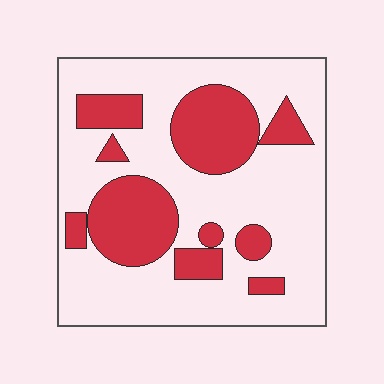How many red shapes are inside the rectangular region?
10.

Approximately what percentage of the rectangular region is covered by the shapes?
Approximately 30%.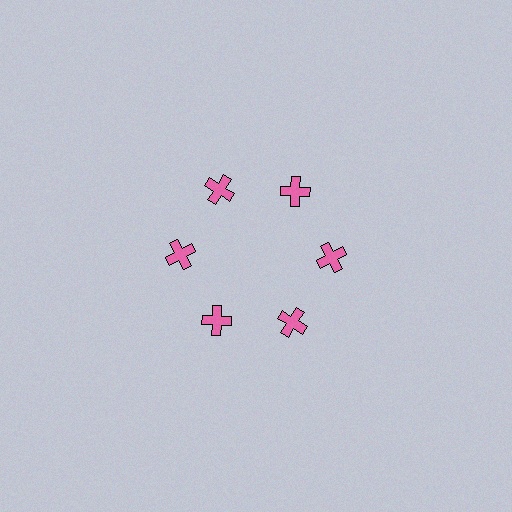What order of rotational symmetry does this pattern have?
This pattern has 6-fold rotational symmetry.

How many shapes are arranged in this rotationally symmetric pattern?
There are 6 shapes, arranged in 6 groups of 1.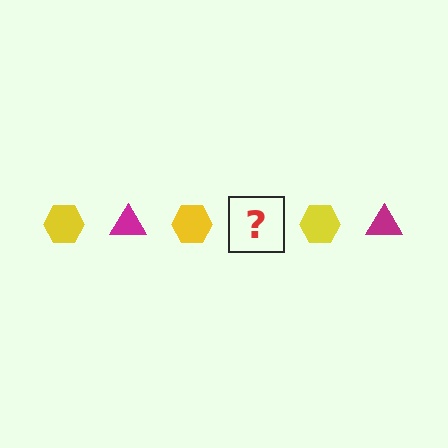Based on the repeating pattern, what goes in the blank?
The blank should be a magenta triangle.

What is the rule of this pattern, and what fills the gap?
The rule is that the pattern alternates between yellow hexagon and magenta triangle. The gap should be filled with a magenta triangle.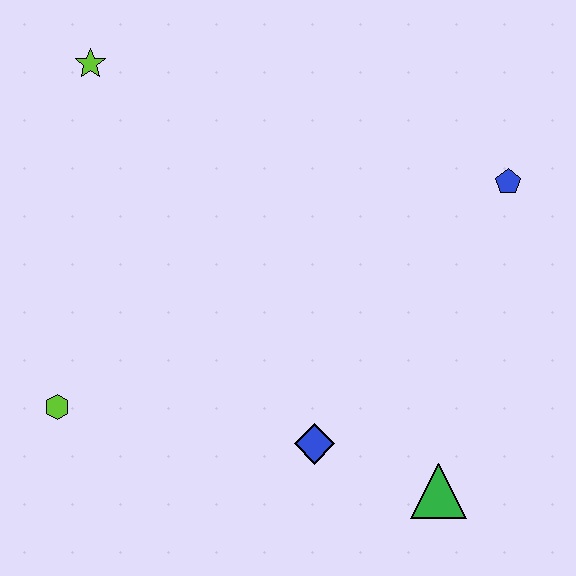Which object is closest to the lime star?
The lime hexagon is closest to the lime star.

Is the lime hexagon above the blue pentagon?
No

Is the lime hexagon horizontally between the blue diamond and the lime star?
No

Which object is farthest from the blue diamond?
The lime star is farthest from the blue diamond.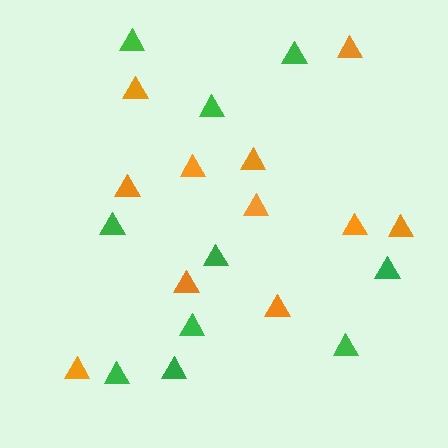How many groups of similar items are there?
There are 2 groups: one group of orange triangles (11) and one group of green triangles (10).